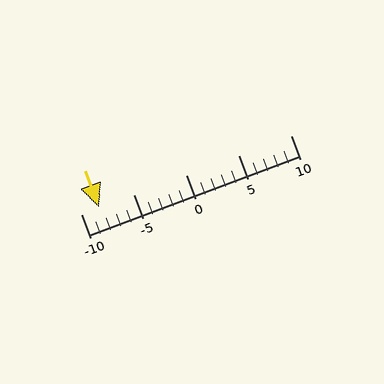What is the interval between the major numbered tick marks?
The major tick marks are spaced 5 units apart.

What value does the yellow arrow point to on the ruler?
The yellow arrow points to approximately -8.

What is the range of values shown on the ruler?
The ruler shows values from -10 to 10.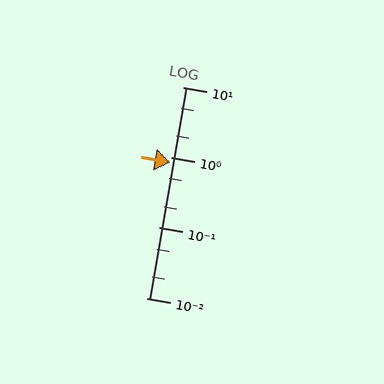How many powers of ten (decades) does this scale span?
The scale spans 3 decades, from 0.01 to 10.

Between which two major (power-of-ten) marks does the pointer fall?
The pointer is between 0.1 and 1.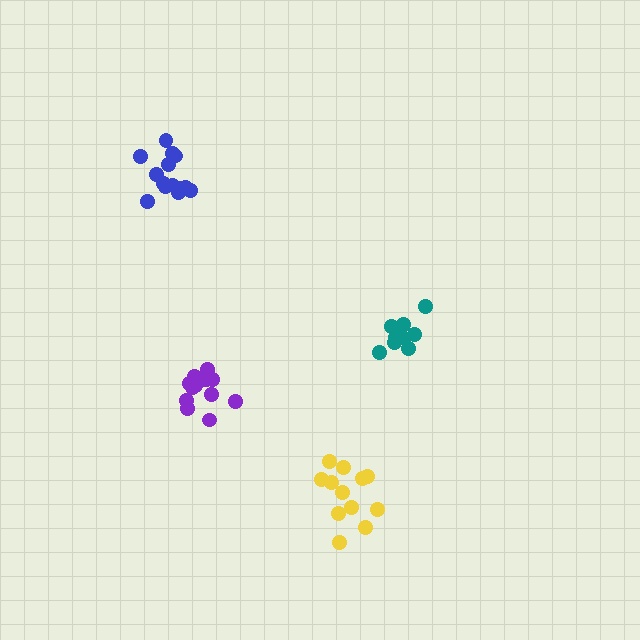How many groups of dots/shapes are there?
There are 4 groups.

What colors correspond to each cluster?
The clusters are colored: purple, teal, blue, yellow.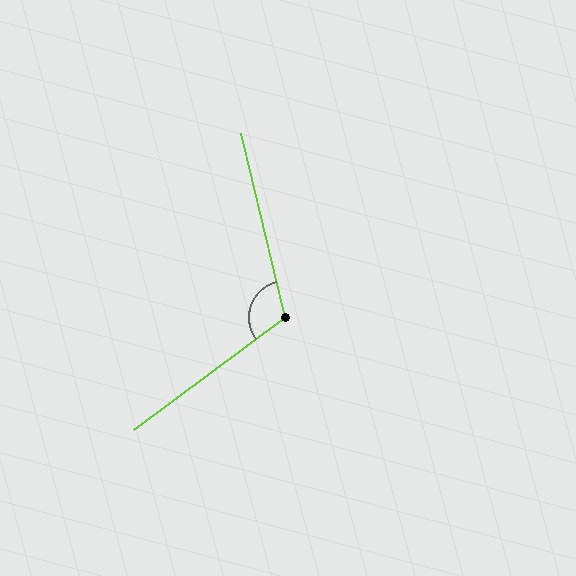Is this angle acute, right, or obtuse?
It is obtuse.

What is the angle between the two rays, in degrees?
Approximately 113 degrees.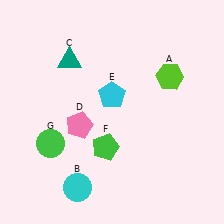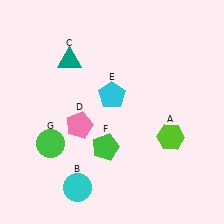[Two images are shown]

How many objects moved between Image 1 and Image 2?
1 object moved between the two images.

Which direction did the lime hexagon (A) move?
The lime hexagon (A) moved down.